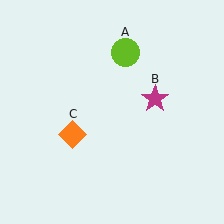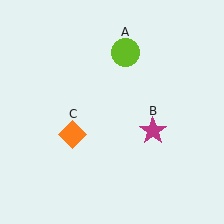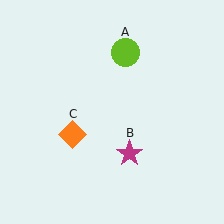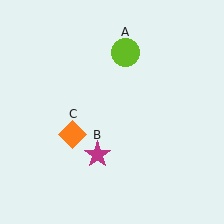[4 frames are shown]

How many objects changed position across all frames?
1 object changed position: magenta star (object B).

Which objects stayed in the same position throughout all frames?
Lime circle (object A) and orange diamond (object C) remained stationary.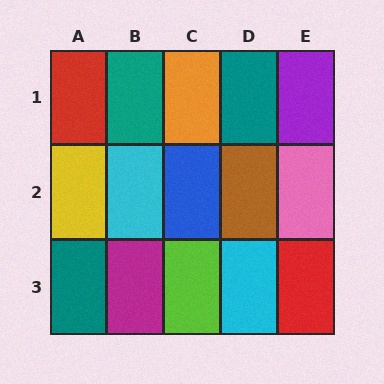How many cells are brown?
1 cell is brown.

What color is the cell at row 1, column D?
Teal.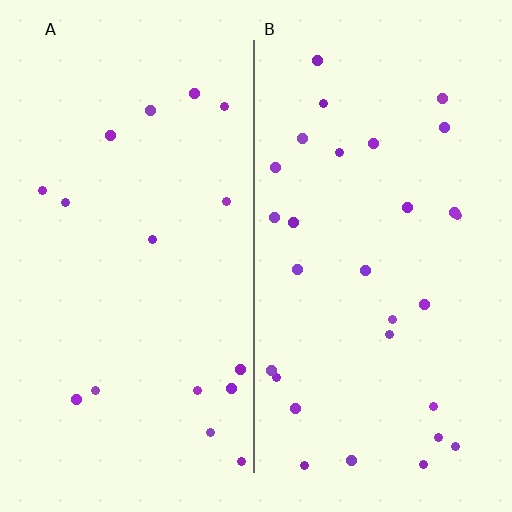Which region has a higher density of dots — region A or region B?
B (the right).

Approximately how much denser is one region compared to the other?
Approximately 1.8× — region B over region A.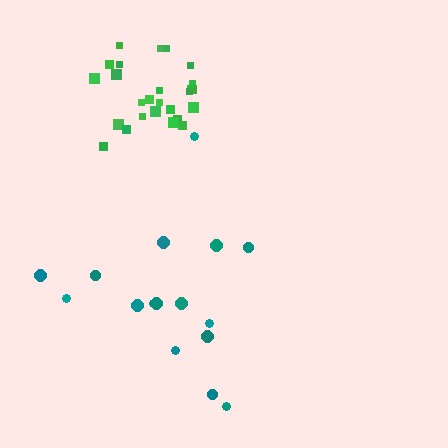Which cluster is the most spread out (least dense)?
Teal.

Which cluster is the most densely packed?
Green.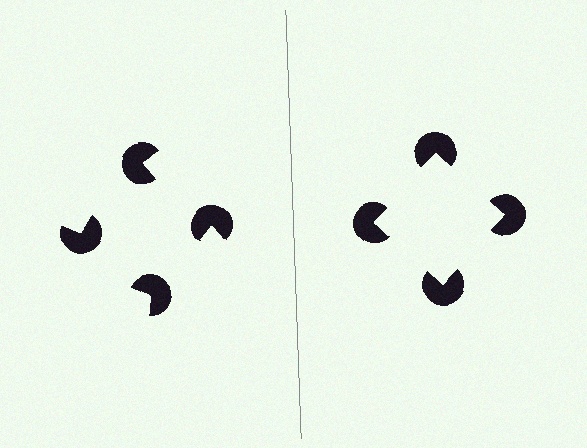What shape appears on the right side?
An illusory square.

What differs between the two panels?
The pac-man discs are positioned identically on both sides; only the wedge orientations differ. On the right they align to a square; on the left they are misaligned.